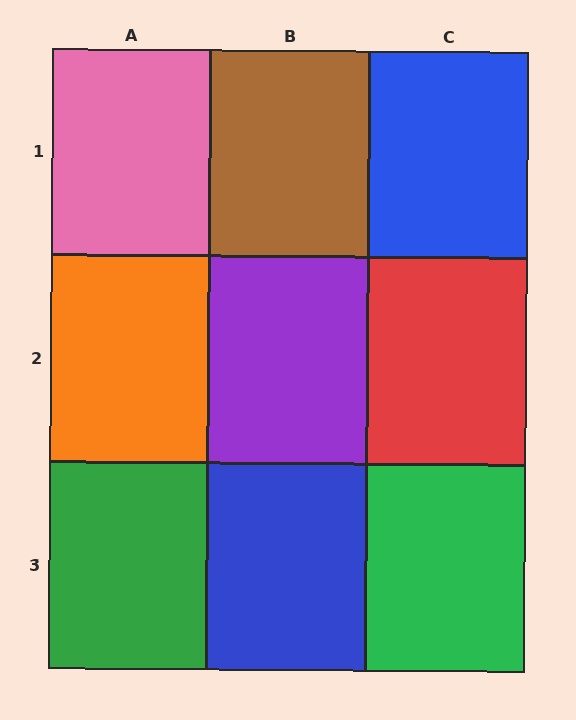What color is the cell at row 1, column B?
Brown.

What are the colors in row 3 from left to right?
Green, blue, green.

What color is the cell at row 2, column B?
Purple.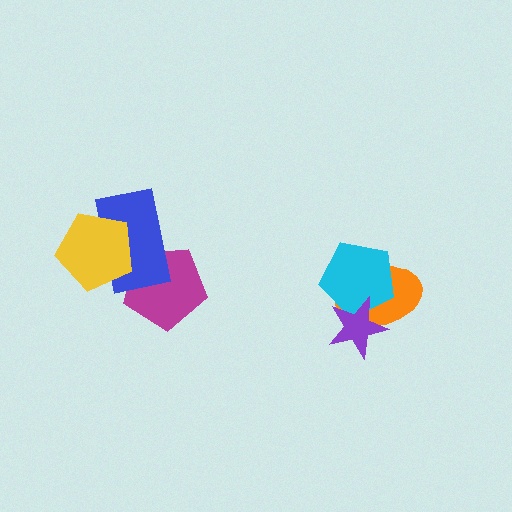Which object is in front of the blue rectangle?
The yellow pentagon is in front of the blue rectangle.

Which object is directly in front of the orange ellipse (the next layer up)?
The cyan pentagon is directly in front of the orange ellipse.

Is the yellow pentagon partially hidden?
No, no other shape covers it.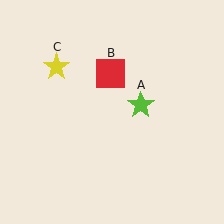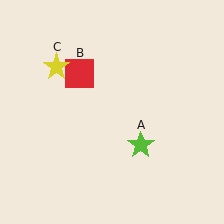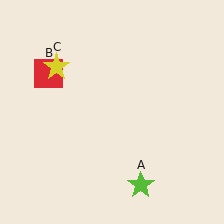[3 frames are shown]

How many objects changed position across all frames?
2 objects changed position: lime star (object A), red square (object B).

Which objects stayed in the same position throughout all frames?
Yellow star (object C) remained stationary.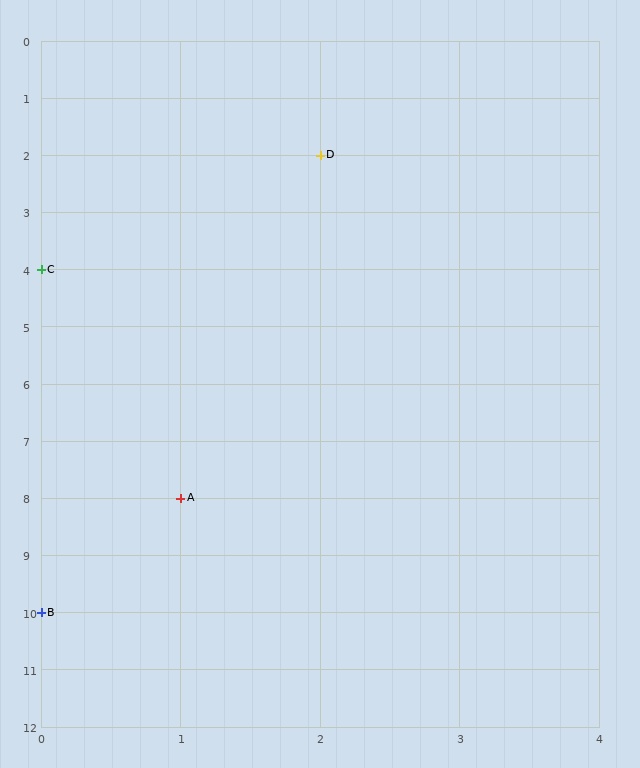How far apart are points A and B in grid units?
Points A and B are 1 column and 2 rows apart (about 2.2 grid units diagonally).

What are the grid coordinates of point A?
Point A is at grid coordinates (1, 8).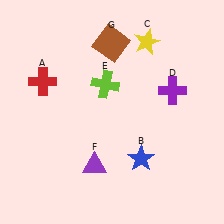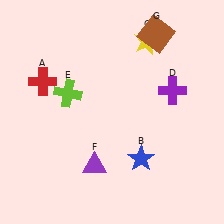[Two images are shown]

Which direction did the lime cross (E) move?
The lime cross (E) moved left.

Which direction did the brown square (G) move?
The brown square (G) moved right.